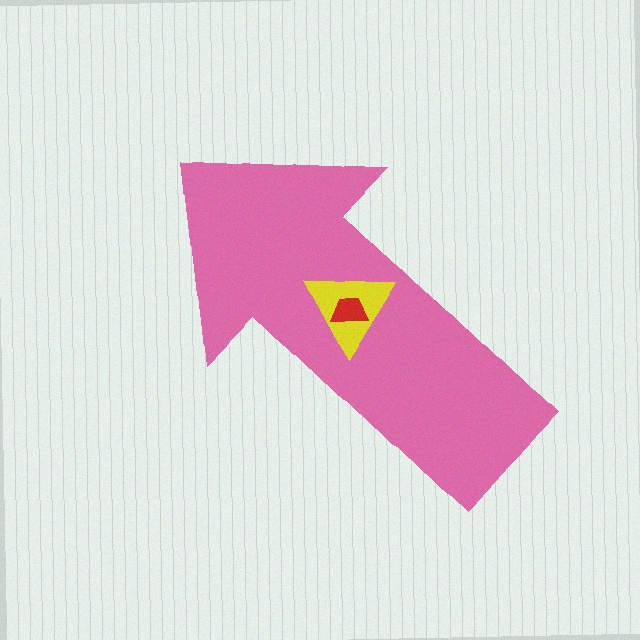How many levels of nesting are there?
3.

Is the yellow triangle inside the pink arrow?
Yes.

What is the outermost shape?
The pink arrow.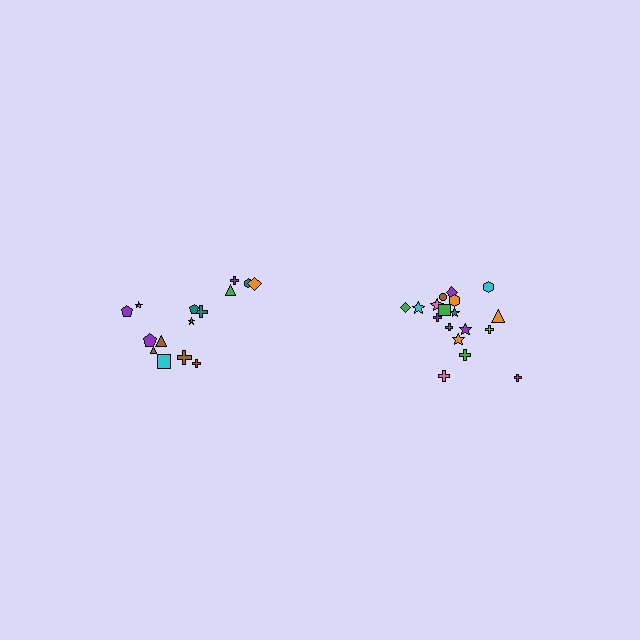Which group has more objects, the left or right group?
The right group.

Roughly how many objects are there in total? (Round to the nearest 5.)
Roughly 35 objects in total.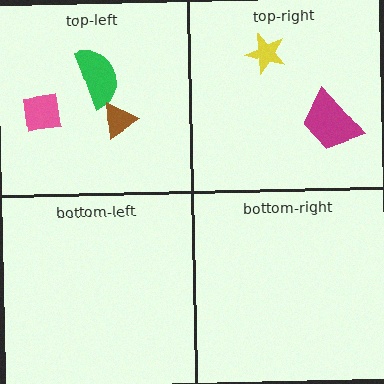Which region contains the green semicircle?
The top-left region.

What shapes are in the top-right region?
The magenta trapezoid, the yellow star.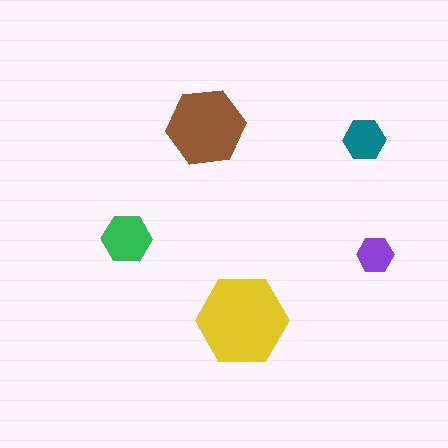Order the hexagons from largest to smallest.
the yellow one, the brown one, the green one, the teal one, the purple one.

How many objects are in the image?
There are 5 objects in the image.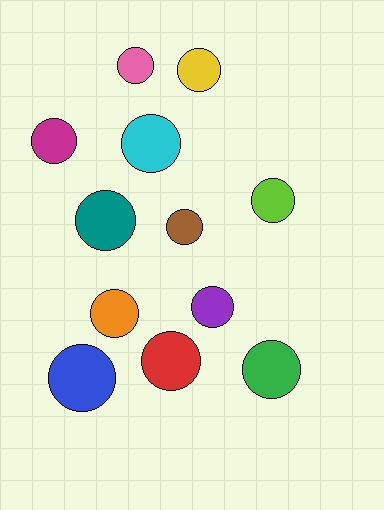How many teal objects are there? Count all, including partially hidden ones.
There is 1 teal object.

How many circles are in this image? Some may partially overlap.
There are 12 circles.